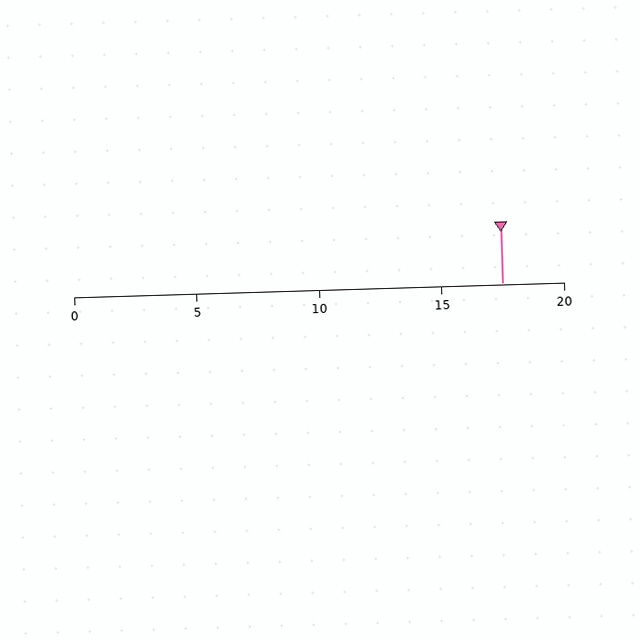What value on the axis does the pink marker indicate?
The marker indicates approximately 17.5.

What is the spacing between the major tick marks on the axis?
The major ticks are spaced 5 apart.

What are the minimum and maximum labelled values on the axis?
The axis runs from 0 to 20.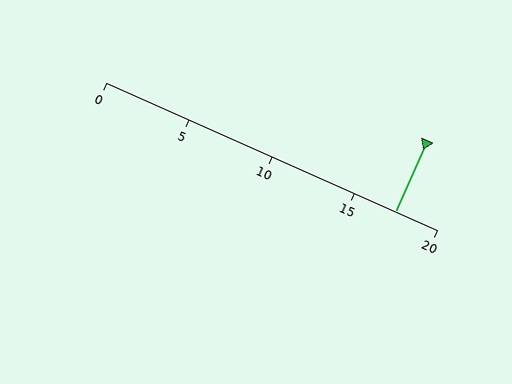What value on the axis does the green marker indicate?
The marker indicates approximately 17.5.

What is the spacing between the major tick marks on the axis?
The major ticks are spaced 5 apart.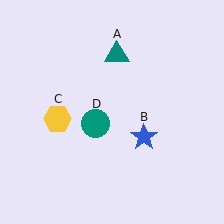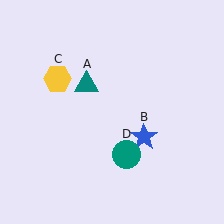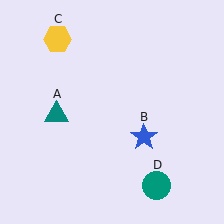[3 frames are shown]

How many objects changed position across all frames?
3 objects changed position: teal triangle (object A), yellow hexagon (object C), teal circle (object D).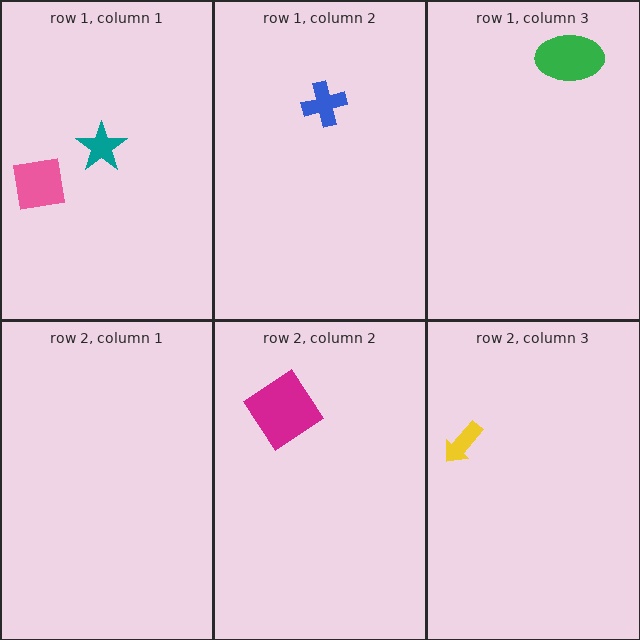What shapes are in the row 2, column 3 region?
The yellow arrow.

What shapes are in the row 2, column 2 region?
The magenta diamond.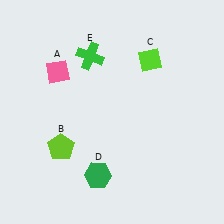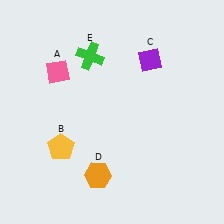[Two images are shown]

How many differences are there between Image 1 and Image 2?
There are 3 differences between the two images.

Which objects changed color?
B changed from lime to yellow. C changed from lime to purple. D changed from green to orange.